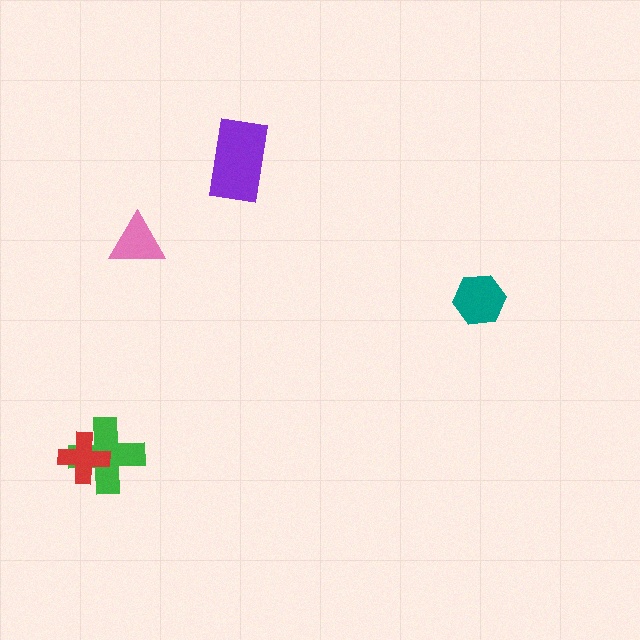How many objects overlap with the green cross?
1 object overlaps with the green cross.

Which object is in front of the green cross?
The red cross is in front of the green cross.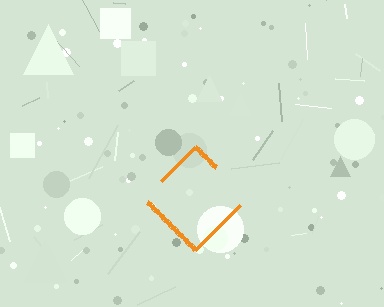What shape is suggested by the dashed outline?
The dashed outline suggests a diamond.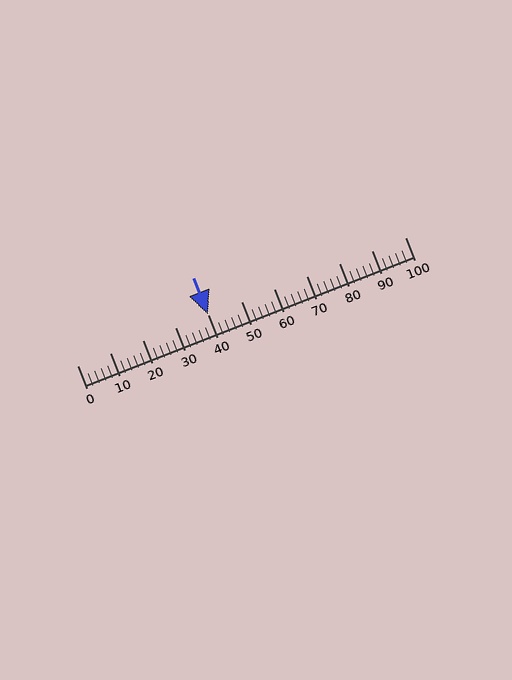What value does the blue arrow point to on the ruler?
The blue arrow points to approximately 40.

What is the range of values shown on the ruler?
The ruler shows values from 0 to 100.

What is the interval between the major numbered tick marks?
The major tick marks are spaced 10 units apart.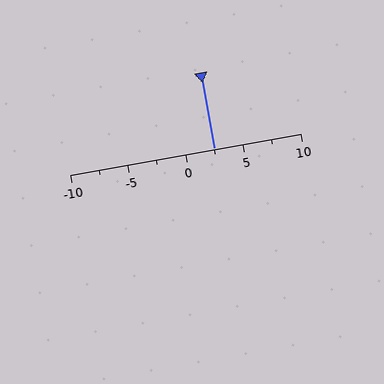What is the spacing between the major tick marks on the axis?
The major ticks are spaced 5 apart.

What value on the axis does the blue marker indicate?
The marker indicates approximately 2.5.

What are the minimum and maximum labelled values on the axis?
The axis runs from -10 to 10.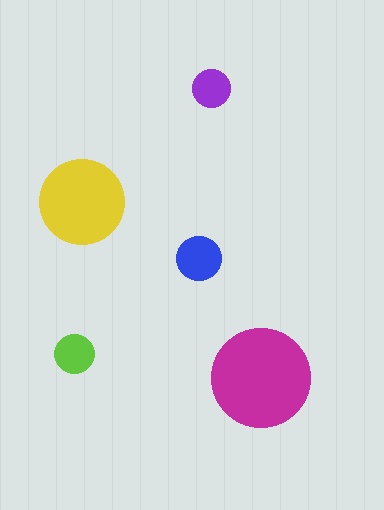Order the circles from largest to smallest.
the magenta one, the yellow one, the blue one, the lime one, the purple one.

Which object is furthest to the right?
The magenta circle is rightmost.